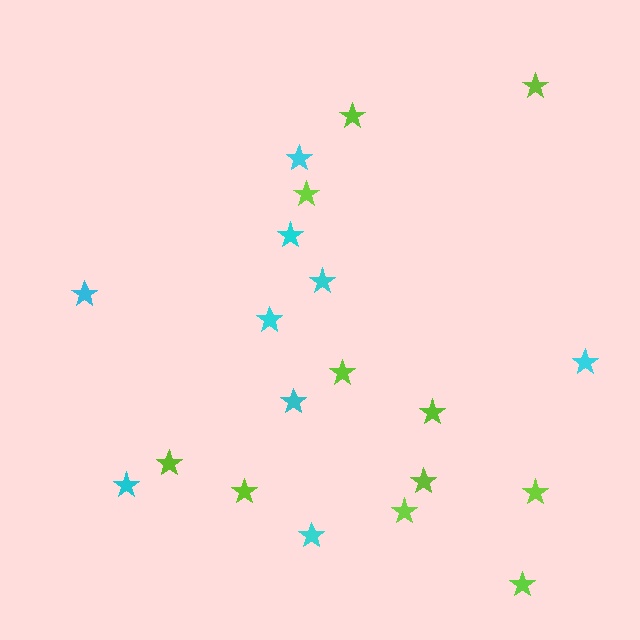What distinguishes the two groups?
There are 2 groups: one group of cyan stars (9) and one group of lime stars (11).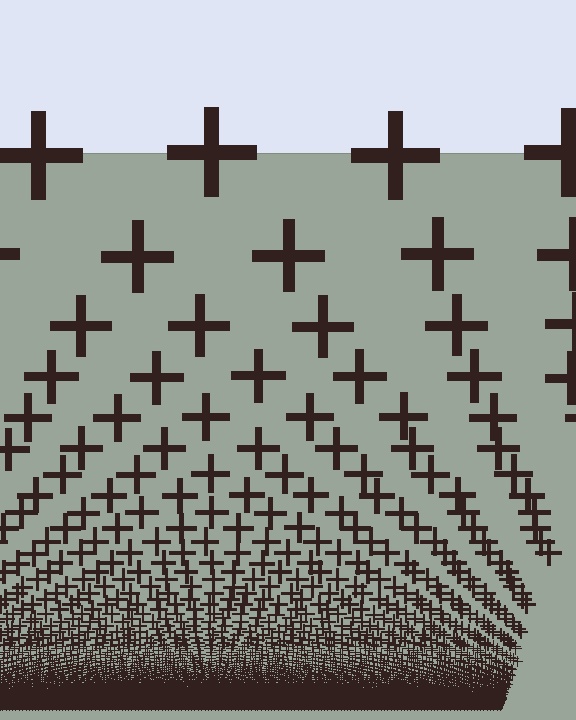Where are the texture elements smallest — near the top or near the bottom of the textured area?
Near the bottom.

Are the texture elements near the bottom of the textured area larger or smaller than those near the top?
Smaller. The gradient is inverted — elements near the bottom are smaller and denser.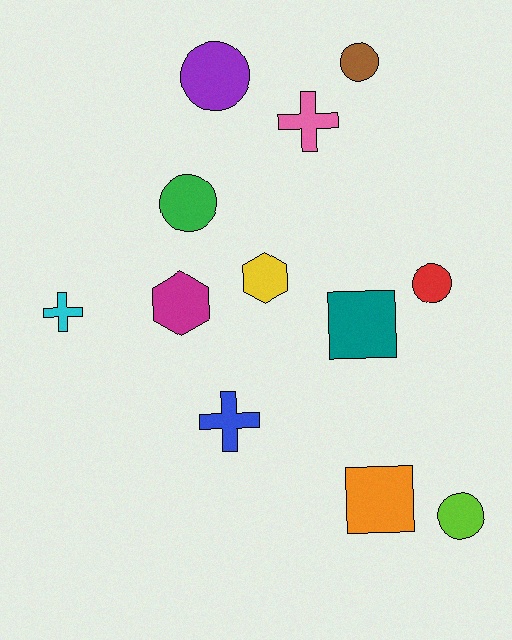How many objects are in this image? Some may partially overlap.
There are 12 objects.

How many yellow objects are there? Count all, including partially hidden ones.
There is 1 yellow object.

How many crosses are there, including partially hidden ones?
There are 3 crosses.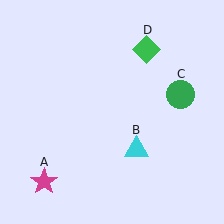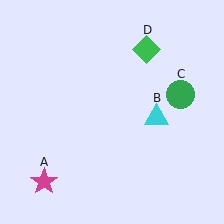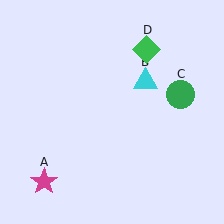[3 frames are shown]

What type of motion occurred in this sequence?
The cyan triangle (object B) rotated counterclockwise around the center of the scene.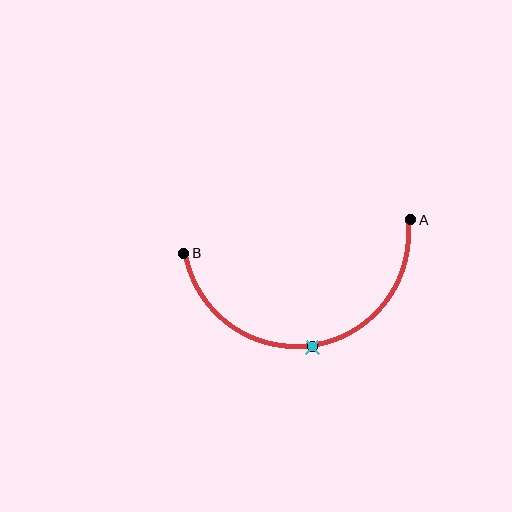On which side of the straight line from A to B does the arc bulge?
The arc bulges below the straight line connecting A and B.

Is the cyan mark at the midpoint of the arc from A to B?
Yes. The cyan mark lies on the arc at equal arc-length from both A and B — it is the arc midpoint.